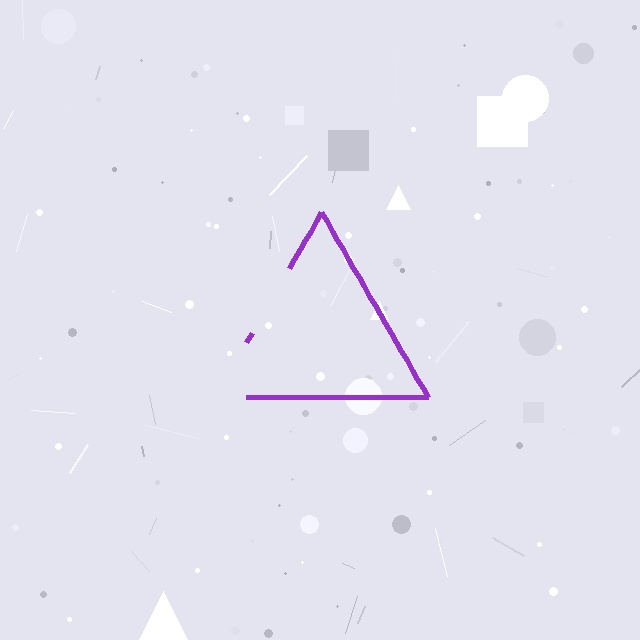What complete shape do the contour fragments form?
The contour fragments form a triangle.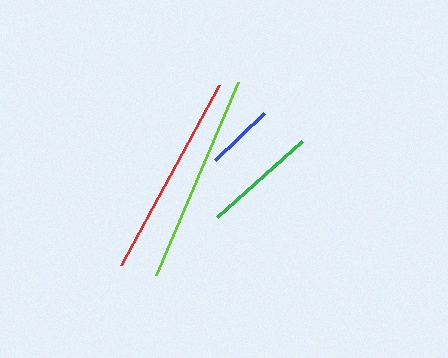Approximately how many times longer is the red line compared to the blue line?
The red line is approximately 3.0 times the length of the blue line.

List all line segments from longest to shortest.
From longest to shortest: lime, red, green, blue.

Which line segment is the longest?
The lime line is the longest at approximately 209 pixels.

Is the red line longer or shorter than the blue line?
The red line is longer than the blue line.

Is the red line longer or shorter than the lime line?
The lime line is longer than the red line.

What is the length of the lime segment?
The lime segment is approximately 209 pixels long.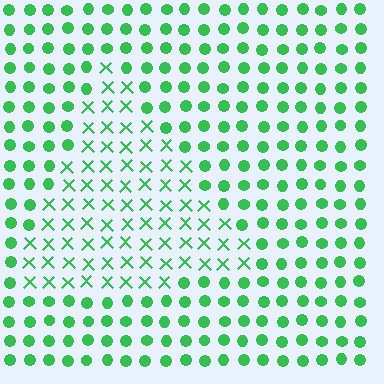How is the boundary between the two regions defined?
The boundary is defined by a change in element shape: X marks inside vs. circles outside. All elements share the same color and spacing.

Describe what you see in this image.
The image is filled with small green elements arranged in a uniform grid. A triangle-shaped region contains X marks, while the surrounding area contains circles. The boundary is defined purely by the change in element shape.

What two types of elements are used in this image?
The image uses X marks inside the triangle region and circles outside it.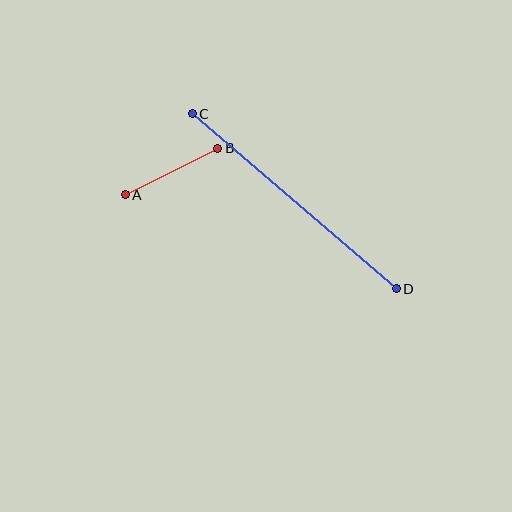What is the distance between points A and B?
The distance is approximately 104 pixels.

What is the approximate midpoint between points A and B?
The midpoint is at approximately (172, 171) pixels.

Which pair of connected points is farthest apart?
Points C and D are farthest apart.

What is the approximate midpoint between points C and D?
The midpoint is at approximately (294, 201) pixels.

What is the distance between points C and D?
The distance is approximately 269 pixels.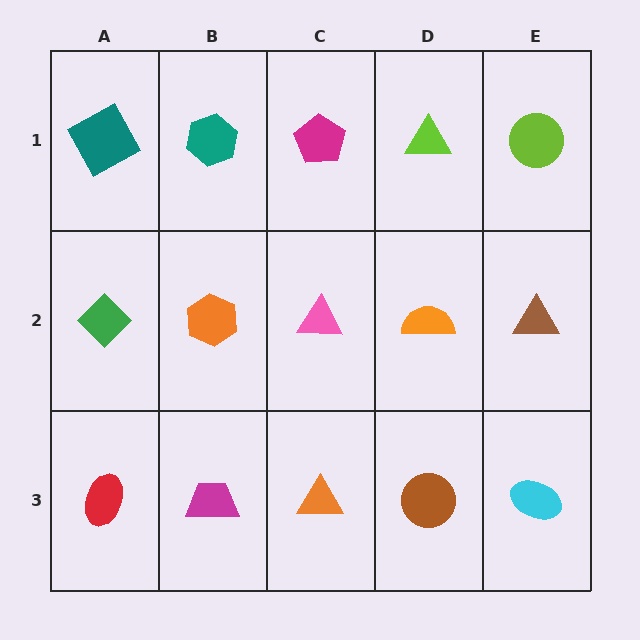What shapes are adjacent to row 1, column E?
A brown triangle (row 2, column E), a lime triangle (row 1, column D).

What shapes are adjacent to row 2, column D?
A lime triangle (row 1, column D), a brown circle (row 3, column D), a pink triangle (row 2, column C), a brown triangle (row 2, column E).